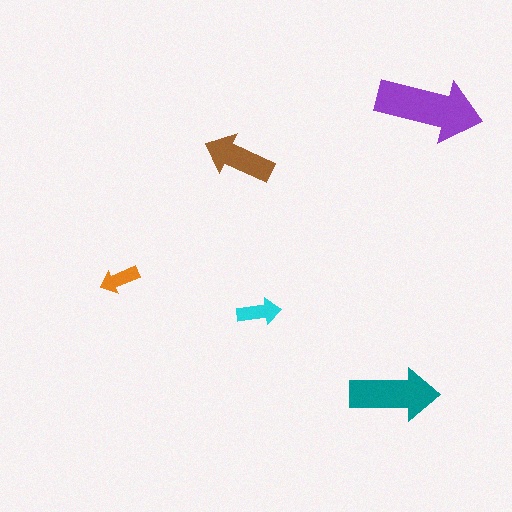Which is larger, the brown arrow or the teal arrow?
The teal one.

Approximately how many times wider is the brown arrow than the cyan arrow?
About 1.5 times wider.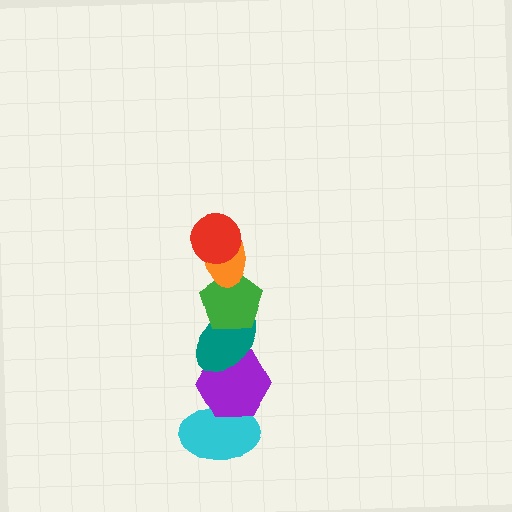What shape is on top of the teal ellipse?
The green pentagon is on top of the teal ellipse.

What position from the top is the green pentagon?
The green pentagon is 3rd from the top.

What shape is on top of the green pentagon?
The orange ellipse is on top of the green pentagon.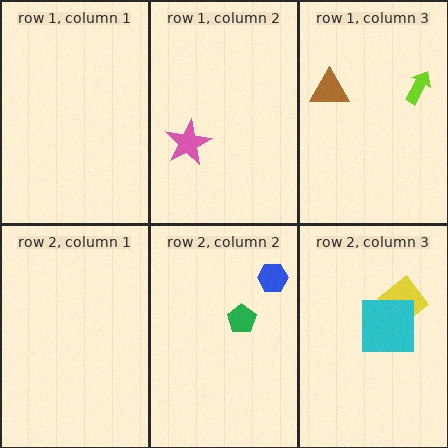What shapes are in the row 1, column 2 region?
The pink star.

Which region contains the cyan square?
The row 2, column 3 region.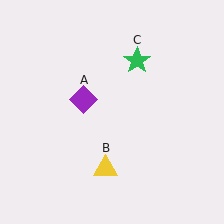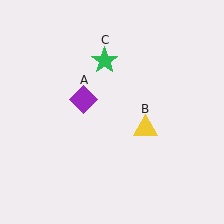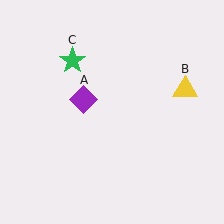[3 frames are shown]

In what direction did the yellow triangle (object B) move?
The yellow triangle (object B) moved up and to the right.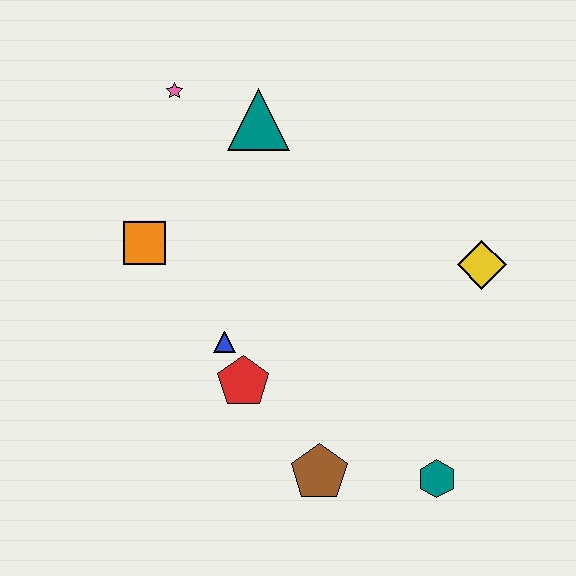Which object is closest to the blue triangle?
The red pentagon is closest to the blue triangle.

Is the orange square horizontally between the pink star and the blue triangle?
No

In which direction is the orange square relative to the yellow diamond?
The orange square is to the left of the yellow diamond.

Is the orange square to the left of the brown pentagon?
Yes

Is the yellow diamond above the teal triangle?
No